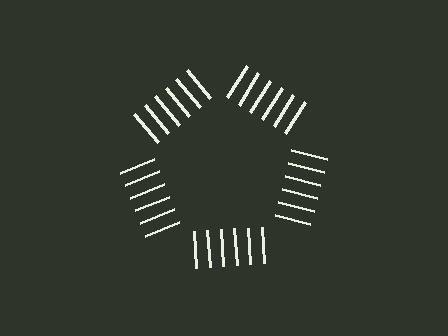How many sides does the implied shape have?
5 sides — the line-ends trace a pentagon.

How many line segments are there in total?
30 — 6 along each of the 5 edges.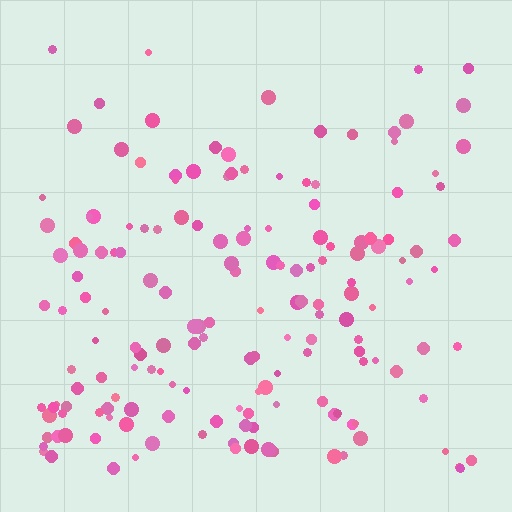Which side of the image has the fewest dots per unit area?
The top.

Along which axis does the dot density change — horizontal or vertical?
Vertical.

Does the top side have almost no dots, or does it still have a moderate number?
Still a moderate number, just noticeably fewer than the bottom.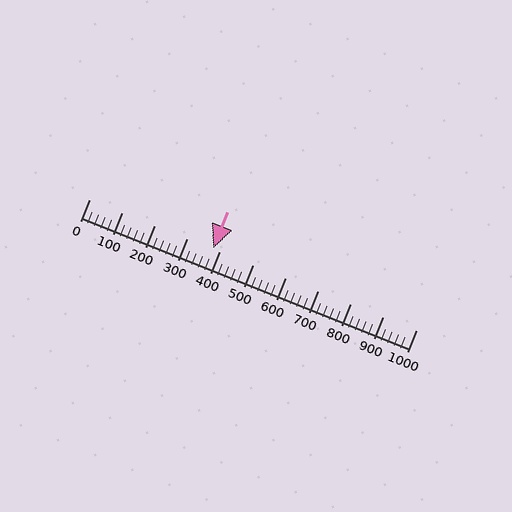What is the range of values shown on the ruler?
The ruler shows values from 0 to 1000.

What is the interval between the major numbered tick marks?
The major tick marks are spaced 100 units apart.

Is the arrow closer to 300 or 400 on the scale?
The arrow is closer to 400.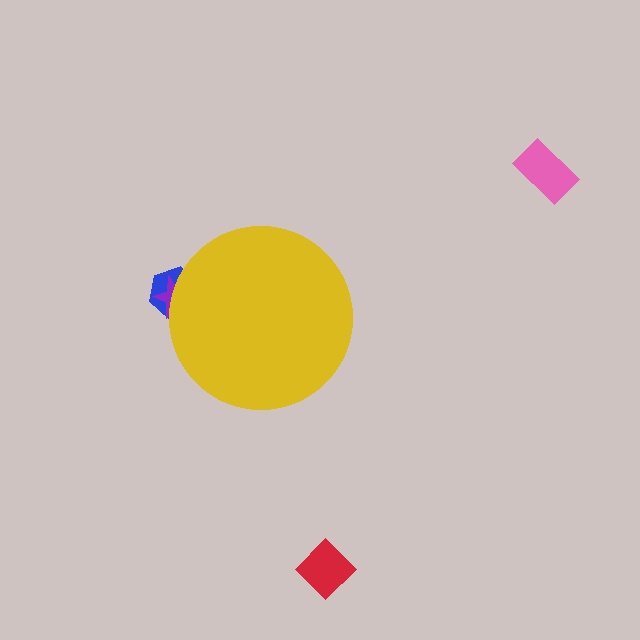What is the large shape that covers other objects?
A yellow circle.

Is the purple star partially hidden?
Yes, the purple star is partially hidden behind the yellow circle.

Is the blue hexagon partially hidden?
Yes, the blue hexagon is partially hidden behind the yellow circle.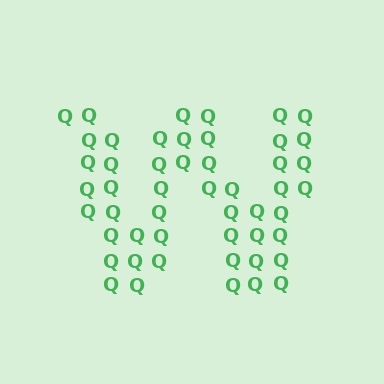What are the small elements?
The small elements are letter Q's.